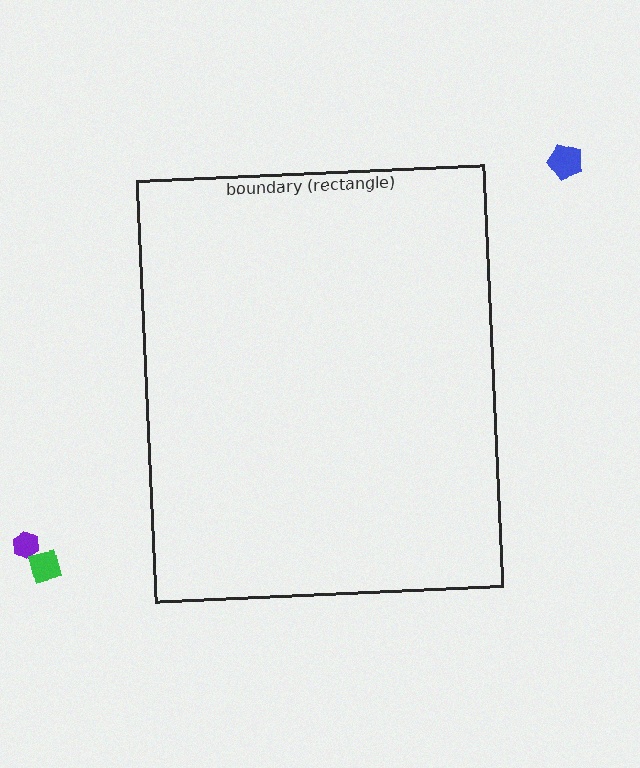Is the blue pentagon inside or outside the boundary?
Outside.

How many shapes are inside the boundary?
0 inside, 3 outside.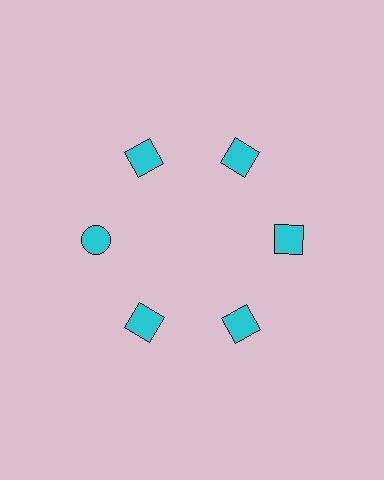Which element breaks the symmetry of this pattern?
The cyan circle at roughly the 9 o'clock position breaks the symmetry. All other shapes are cyan squares.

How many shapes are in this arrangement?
There are 6 shapes arranged in a ring pattern.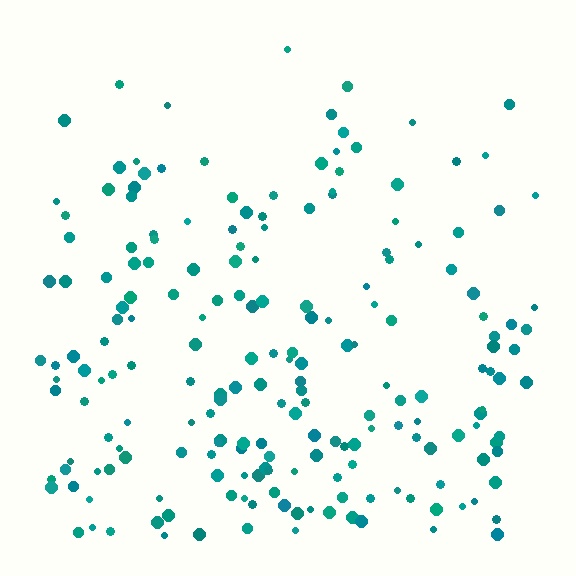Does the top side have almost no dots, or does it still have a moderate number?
Still a moderate number, just noticeably fewer than the bottom.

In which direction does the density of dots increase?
From top to bottom, with the bottom side densest.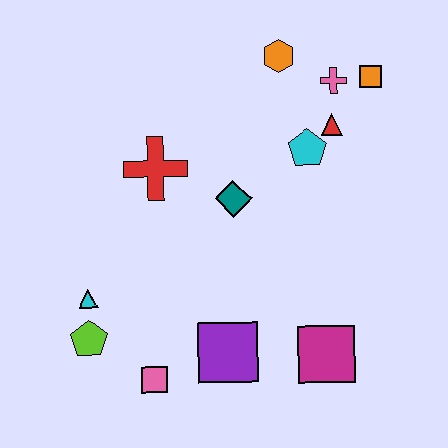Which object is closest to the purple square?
The pink square is closest to the purple square.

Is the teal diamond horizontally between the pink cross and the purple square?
Yes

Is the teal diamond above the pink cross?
No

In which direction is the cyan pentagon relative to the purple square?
The cyan pentagon is above the purple square.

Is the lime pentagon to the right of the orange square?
No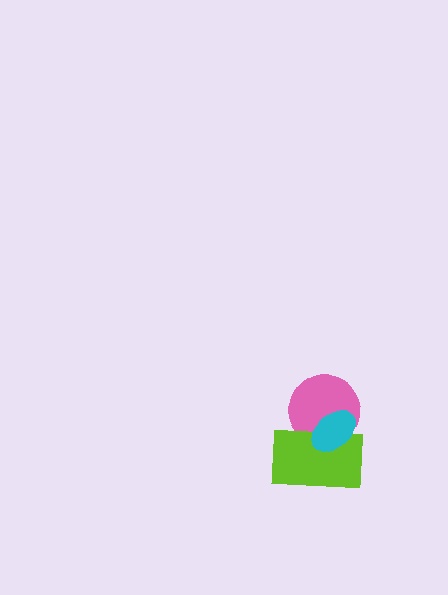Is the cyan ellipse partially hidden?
No, no other shape covers it.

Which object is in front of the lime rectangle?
The cyan ellipse is in front of the lime rectangle.